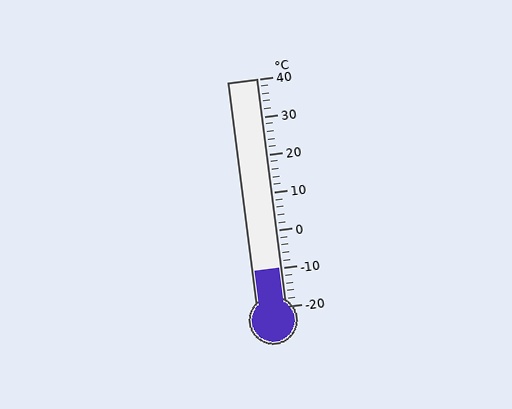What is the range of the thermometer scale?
The thermometer scale ranges from -20°C to 40°C.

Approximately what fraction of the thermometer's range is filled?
The thermometer is filled to approximately 15% of its range.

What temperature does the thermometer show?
The thermometer shows approximately -10°C.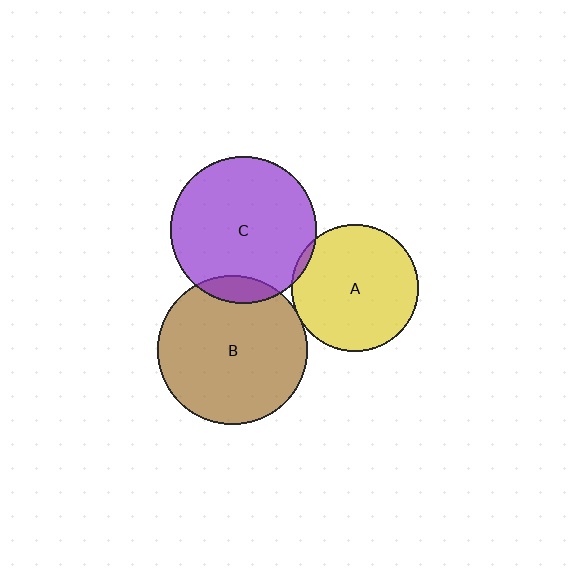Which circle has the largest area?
Circle B (brown).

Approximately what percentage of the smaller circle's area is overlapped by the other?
Approximately 10%.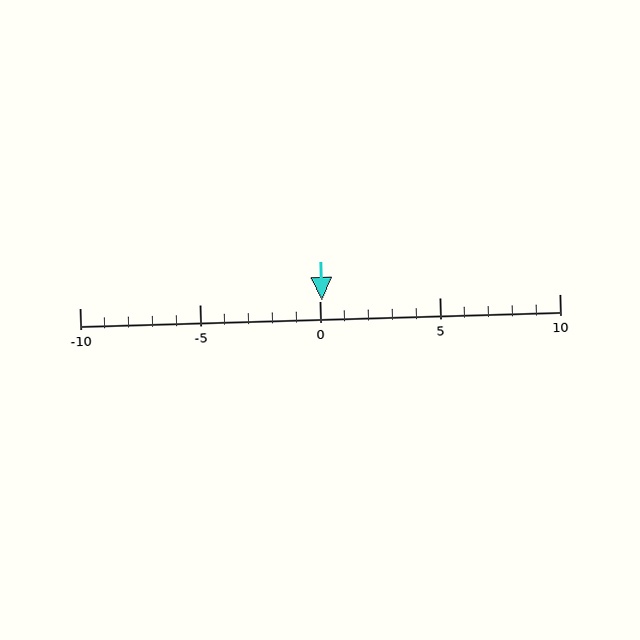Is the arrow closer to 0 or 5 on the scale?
The arrow is closer to 0.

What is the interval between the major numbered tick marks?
The major tick marks are spaced 5 units apart.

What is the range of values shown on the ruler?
The ruler shows values from -10 to 10.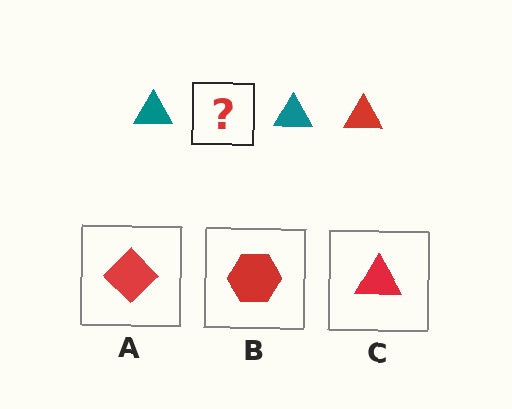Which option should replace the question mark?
Option C.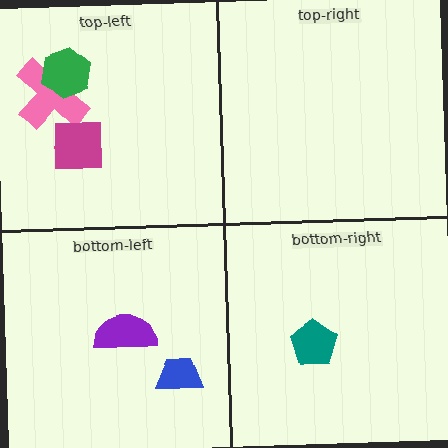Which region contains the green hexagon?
The top-left region.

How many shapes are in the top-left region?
3.